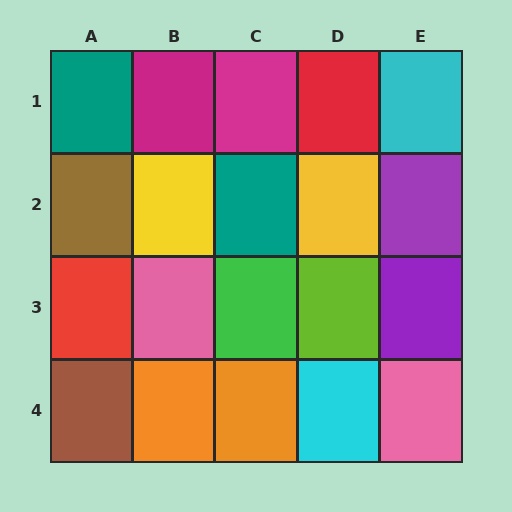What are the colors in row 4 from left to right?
Brown, orange, orange, cyan, pink.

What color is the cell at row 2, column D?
Yellow.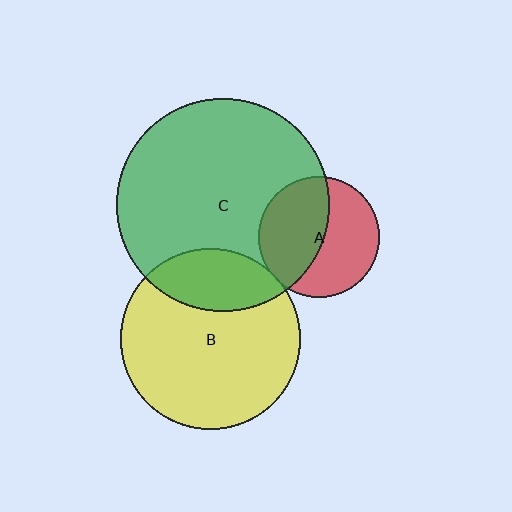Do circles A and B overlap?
Yes.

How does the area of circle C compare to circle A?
Approximately 3.1 times.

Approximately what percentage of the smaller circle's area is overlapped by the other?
Approximately 5%.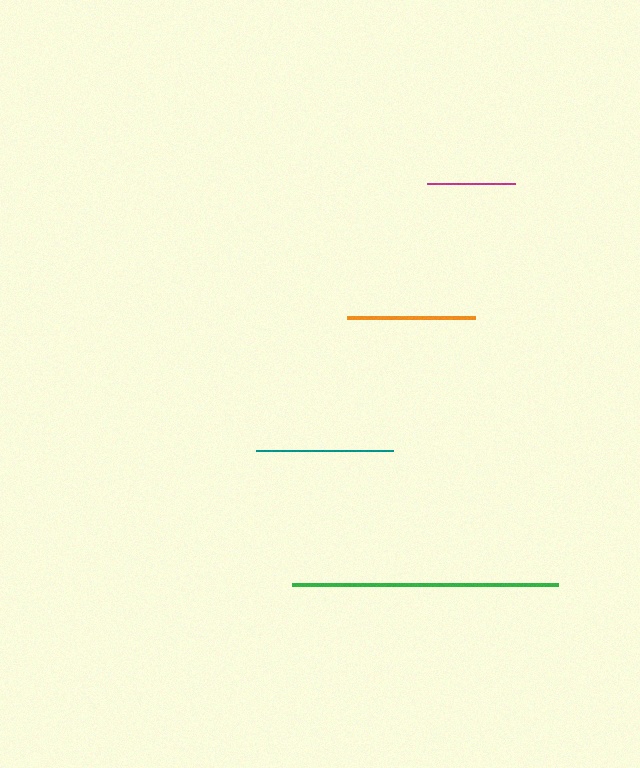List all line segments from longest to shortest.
From longest to shortest: green, teal, orange, magenta.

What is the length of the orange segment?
The orange segment is approximately 128 pixels long.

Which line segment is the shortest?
The magenta line is the shortest at approximately 88 pixels.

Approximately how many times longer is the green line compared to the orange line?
The green line is approximately 2.1 times the length of the orange line.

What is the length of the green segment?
The green segment is approximately 266 pixels long.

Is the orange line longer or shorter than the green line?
The green line is longer than the orange line.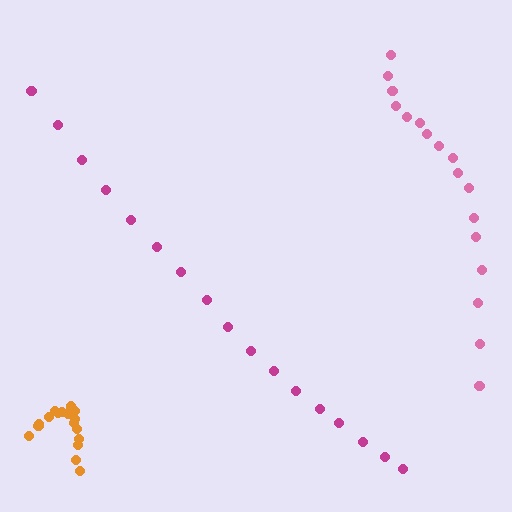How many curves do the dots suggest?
There are 3 distinct paths.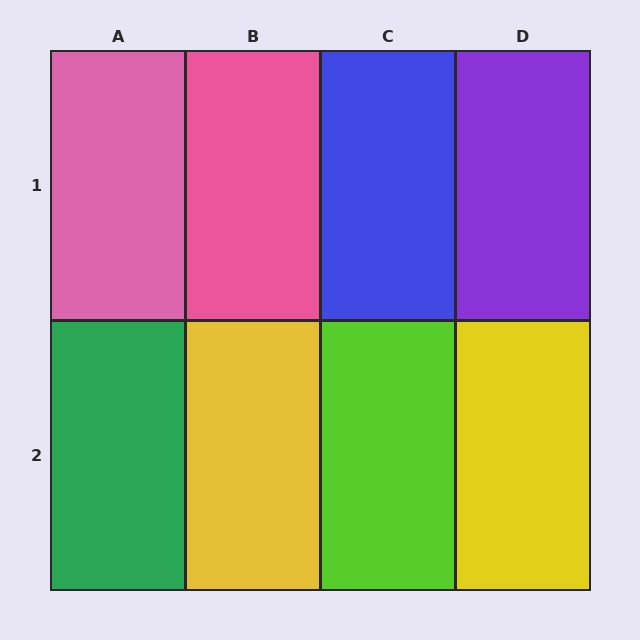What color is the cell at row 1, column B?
Pink.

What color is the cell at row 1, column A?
Pink.